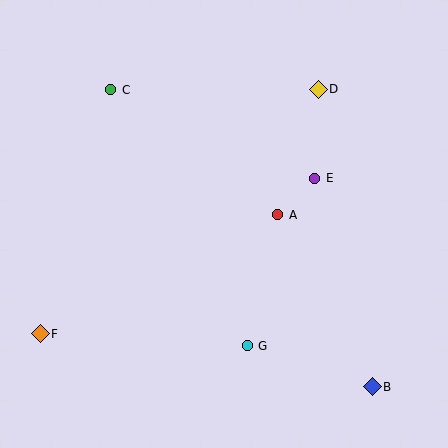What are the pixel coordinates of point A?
Point A is at (278, 215).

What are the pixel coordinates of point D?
Point D is at (318, 89).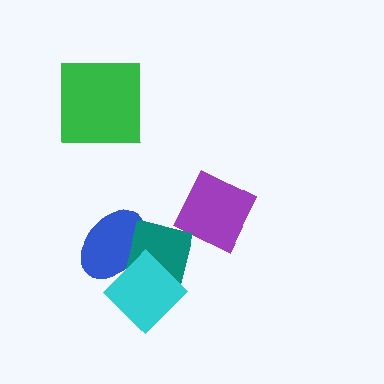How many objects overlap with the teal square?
2 objects overlap with the teal square.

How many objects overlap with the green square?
0 objects overlap with the green square.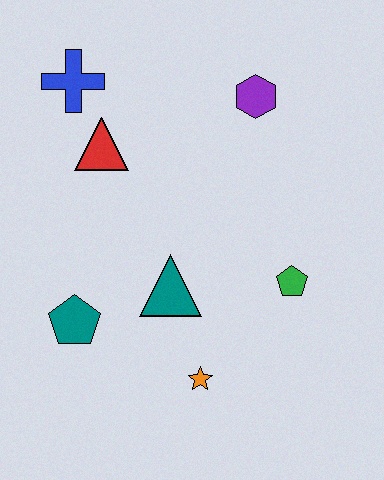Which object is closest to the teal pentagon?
The teal triangle is closest to the teal pentagon.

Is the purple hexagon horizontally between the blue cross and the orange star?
No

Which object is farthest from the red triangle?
The orange star is farthest from the red triangle.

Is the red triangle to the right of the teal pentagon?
Yes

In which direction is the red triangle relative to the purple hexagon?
The red triangle is to the left of the purple hexagon.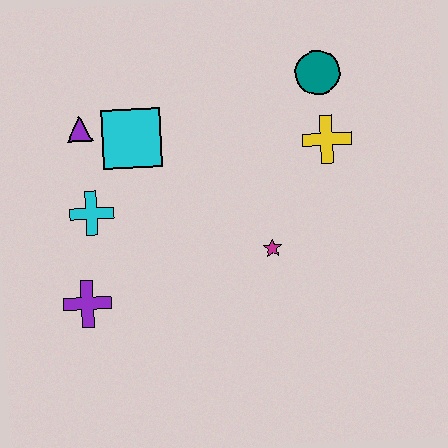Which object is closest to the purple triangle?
The cyan square is closest to the purple triangle.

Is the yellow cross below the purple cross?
No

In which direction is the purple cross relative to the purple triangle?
The purple cross is below the purple triangle.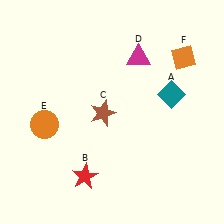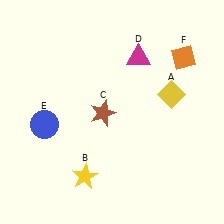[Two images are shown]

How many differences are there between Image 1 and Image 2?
There are 3 differences between the two images.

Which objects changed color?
A changed from teal to yellow. B changed from red to yellow. E changed from orange to blue.